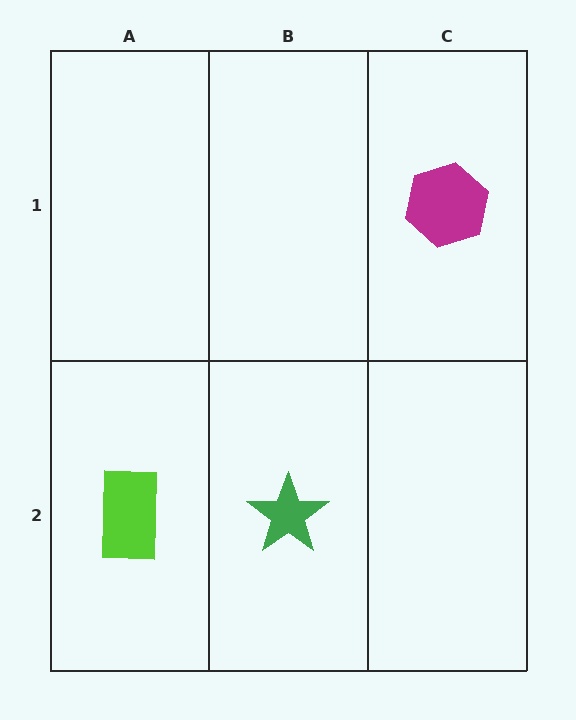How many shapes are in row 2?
2 shapes.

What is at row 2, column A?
A lime rectangle.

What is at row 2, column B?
A green star.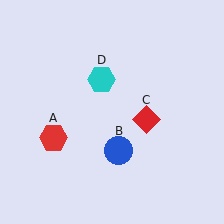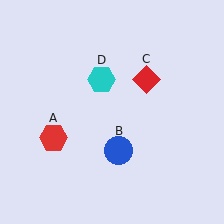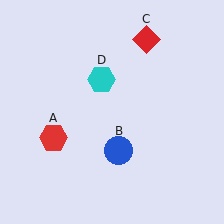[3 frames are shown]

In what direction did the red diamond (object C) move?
The red diamond (object C) moved up.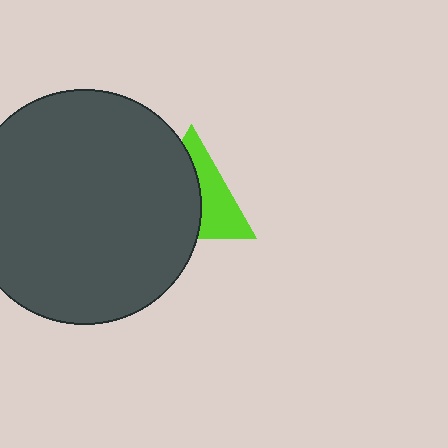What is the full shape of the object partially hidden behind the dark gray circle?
The partially hidden object is a lime triangle.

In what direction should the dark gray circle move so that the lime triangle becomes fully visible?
The dark gray circle should move left. That is the shortest direction to clear the overlap and leave the lime triangle fully visible.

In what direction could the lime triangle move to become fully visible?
The lime triangle could move right. That would shift it out from behind the dark gray circle entirely.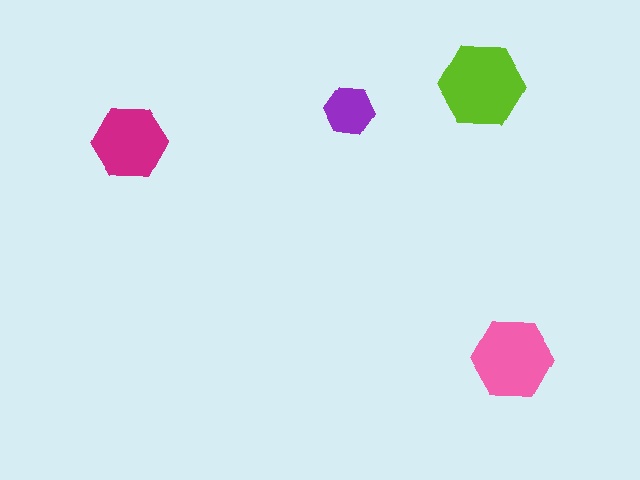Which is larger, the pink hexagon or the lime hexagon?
The lime one.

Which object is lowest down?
The pink hexagon is bottommost.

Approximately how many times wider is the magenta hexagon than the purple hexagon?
About 1.5 times wider.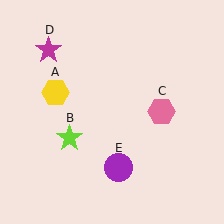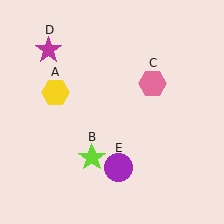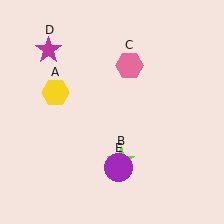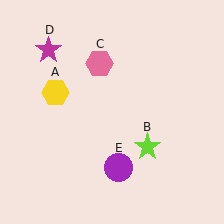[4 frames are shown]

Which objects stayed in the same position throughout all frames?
Yellow hexagon (object A) and magenta star (object D) and purple circle (object E) remained stationary.